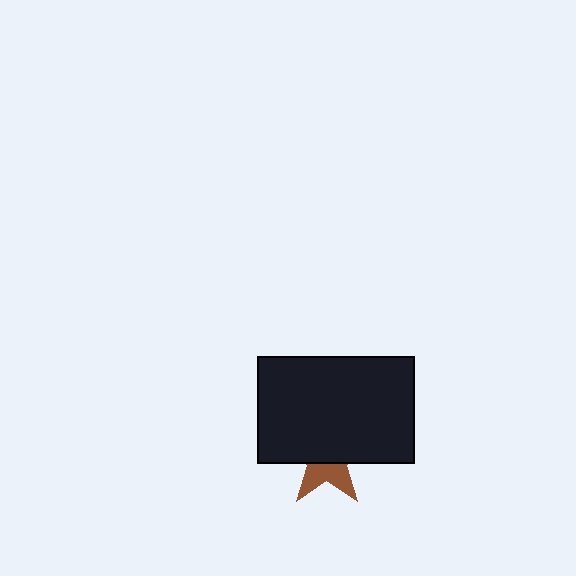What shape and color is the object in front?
The object in front is a black rectangle.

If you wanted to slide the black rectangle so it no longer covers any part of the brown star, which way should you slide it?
Slide it up — that is the most direct way to separate the two shapes.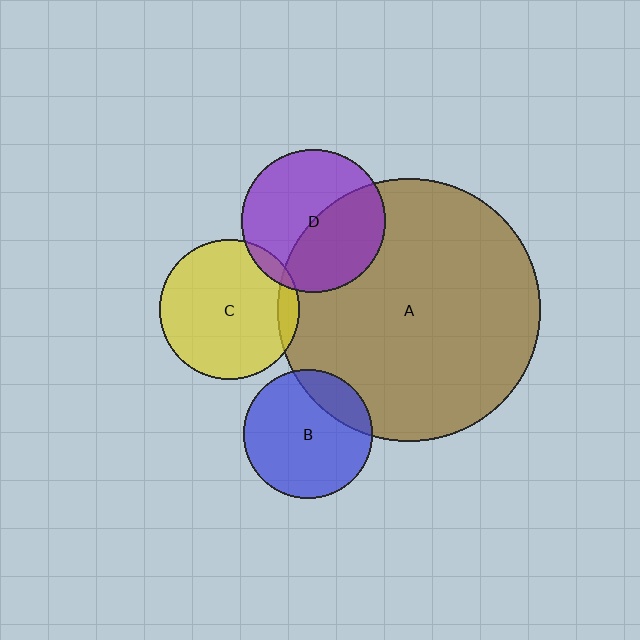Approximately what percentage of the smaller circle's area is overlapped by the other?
Approximately 45%.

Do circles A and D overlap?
Yes.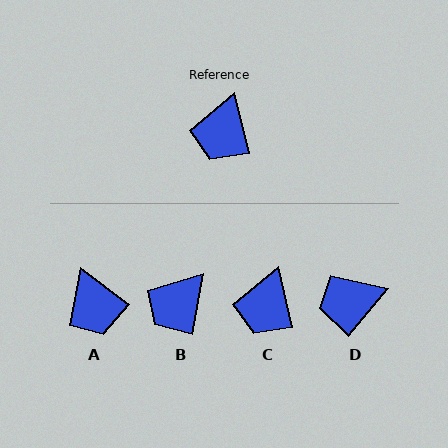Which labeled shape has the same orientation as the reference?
C.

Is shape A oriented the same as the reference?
No, it is off by about 40 degrees.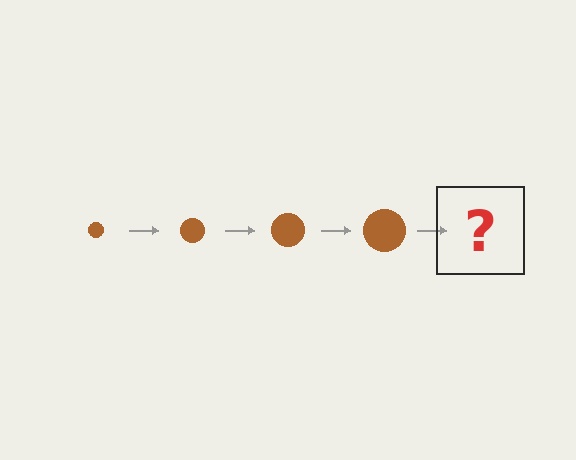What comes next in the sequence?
The next element should be a brown circle, larger than the previous one.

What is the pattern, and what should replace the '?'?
The pattern is that the circle gets progressively larger each step. The '?' should be a brown circle, larger than the previous one.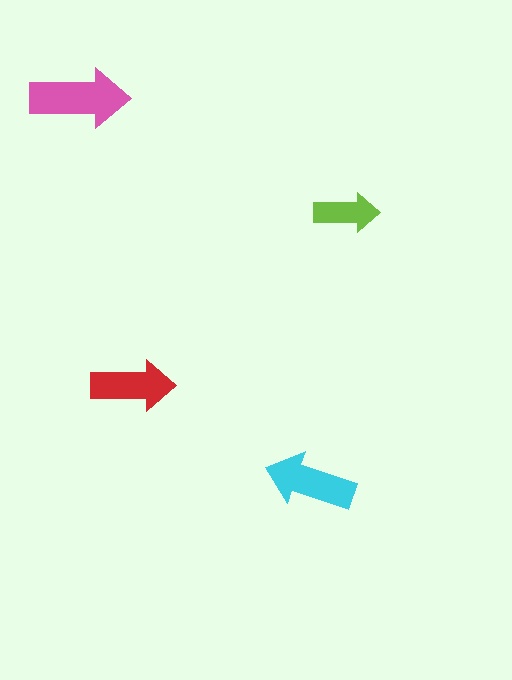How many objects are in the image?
There are 4 objects in the image.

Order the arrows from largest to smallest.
the pink one, the cyan one, the red one, the lime one.